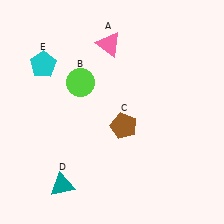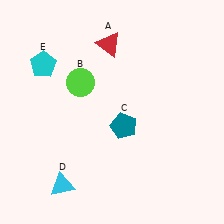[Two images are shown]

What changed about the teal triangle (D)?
In Image 1, D is teal. In Image 2, it changed to cyan.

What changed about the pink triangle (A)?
In Image 1, A is pink. In Image 2, it changed to red.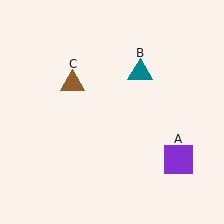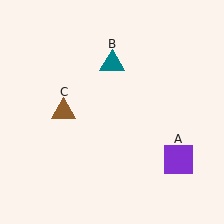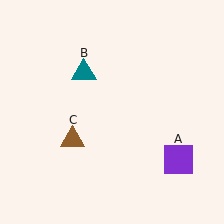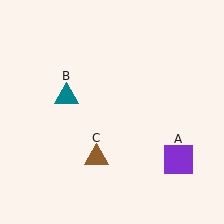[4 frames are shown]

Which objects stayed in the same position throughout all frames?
Purple square (object A) remained stationary.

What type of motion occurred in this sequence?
The teal triangle (object B), brown triangle (object C) rotated counterclockwise around the center of the scene.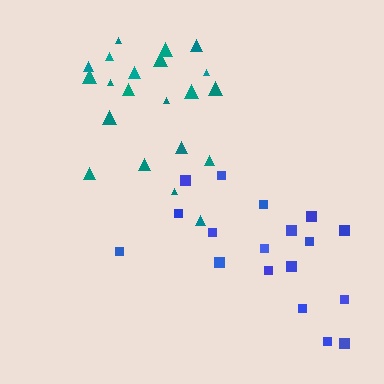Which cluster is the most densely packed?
Teal.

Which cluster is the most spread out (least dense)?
Blue.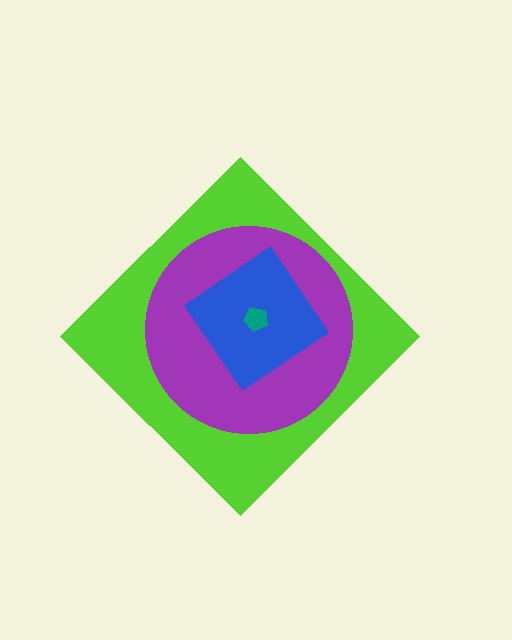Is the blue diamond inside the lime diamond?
Yes.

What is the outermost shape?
The lime diamond.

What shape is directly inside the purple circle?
The blue diamond.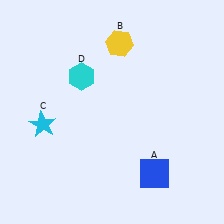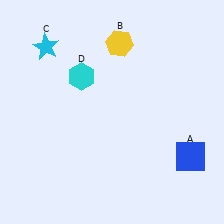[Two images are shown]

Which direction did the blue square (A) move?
The blue square (A) moved right.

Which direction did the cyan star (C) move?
The cyan star (C) moved up.